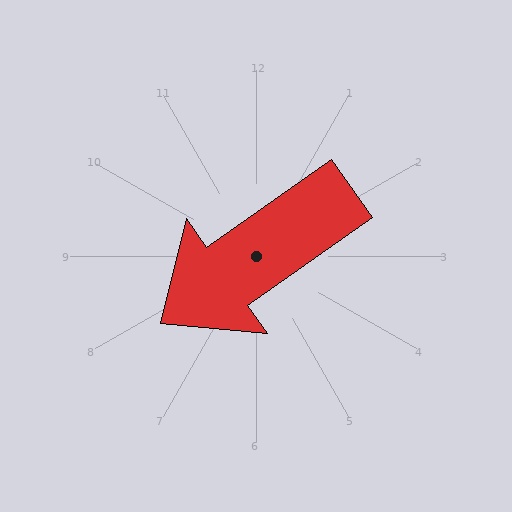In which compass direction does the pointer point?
Southwest.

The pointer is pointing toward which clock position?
Roughly 8 o'clock.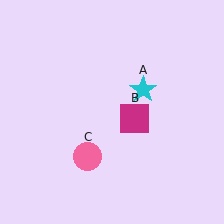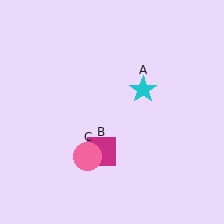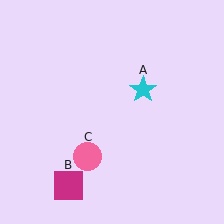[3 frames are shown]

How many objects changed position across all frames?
1 object changed position: magenta square (object B).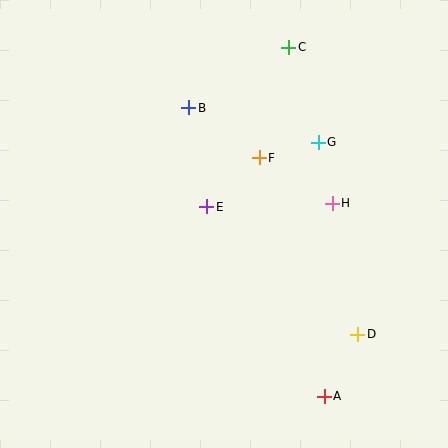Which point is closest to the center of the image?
Point E at (207, 207) is closest to the center.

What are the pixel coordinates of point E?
Point E is at (207, 207).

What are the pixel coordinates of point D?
Point D is at (358, 334).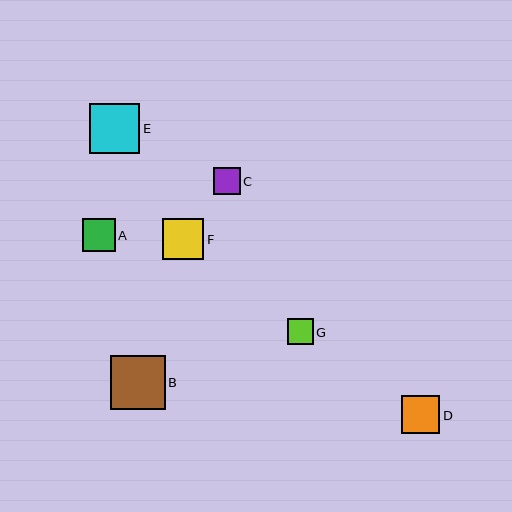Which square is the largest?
Square B is the largest with a size of approximately 55 pixels.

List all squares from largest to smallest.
From largest to smallest: B, E, F, D, A, C, G.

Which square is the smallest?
Square G is the smallest with a size of approximately 26 pixels.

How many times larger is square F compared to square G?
Square F is approximately 1.6 times the size of square G.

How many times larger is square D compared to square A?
Square D is approximately 1.2 times the size of square A.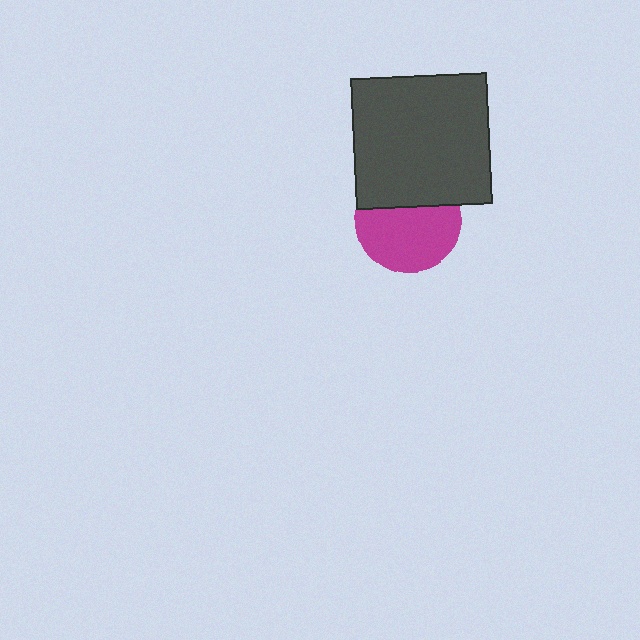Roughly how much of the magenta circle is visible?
Most of it is visible (roughly 65%).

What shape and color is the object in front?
The object in front is a dark gray rectangle.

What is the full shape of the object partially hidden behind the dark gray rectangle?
The partially hidden object is a magenta circle.